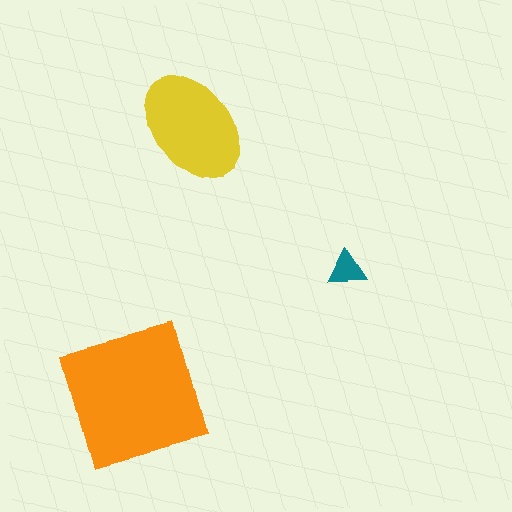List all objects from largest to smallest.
The orange square, the yellow ellipse, the teal triangle.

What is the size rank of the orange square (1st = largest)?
1st.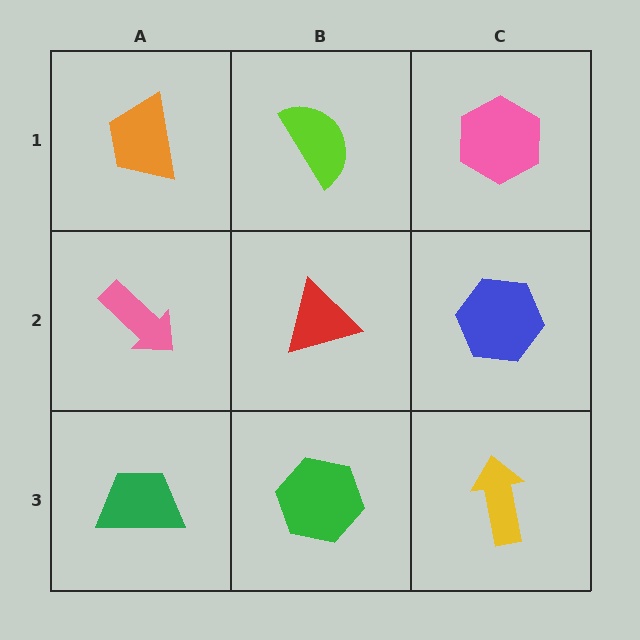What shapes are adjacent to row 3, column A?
A pink arrow (row 2, column A), a green hexagon (row 3, column B).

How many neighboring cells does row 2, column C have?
3.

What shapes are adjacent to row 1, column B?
A red triangle (row 2, column B), an orange trapezoid (row 1, column A), a pink hexagon (row 1, column C).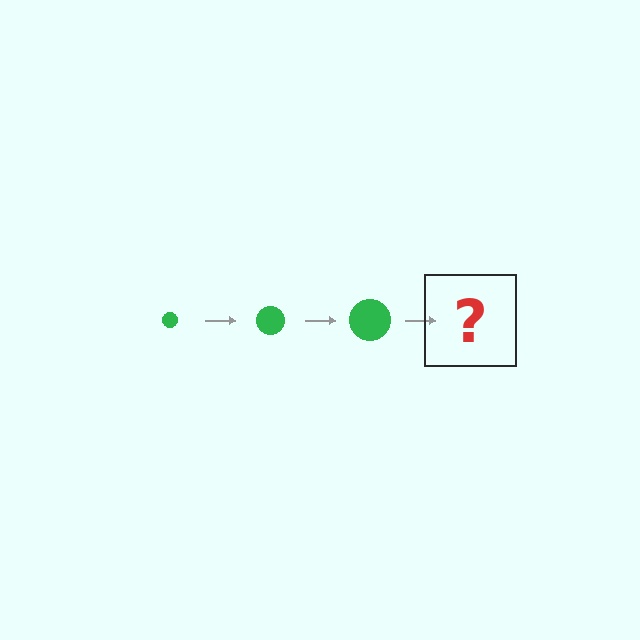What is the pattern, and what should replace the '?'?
The pattern is that the circle gets progressively larger each step. The '?' should be a green circle, larger than the previous one.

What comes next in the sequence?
The next element should be a green circle, larger than the previous one.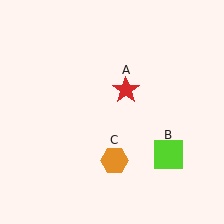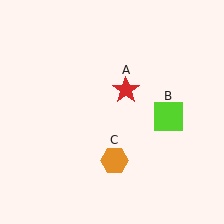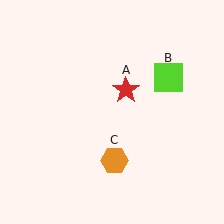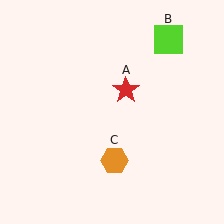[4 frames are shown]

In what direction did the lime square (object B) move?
The lime square (object B) moved up.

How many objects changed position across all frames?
1 object changed position: lime square (object B).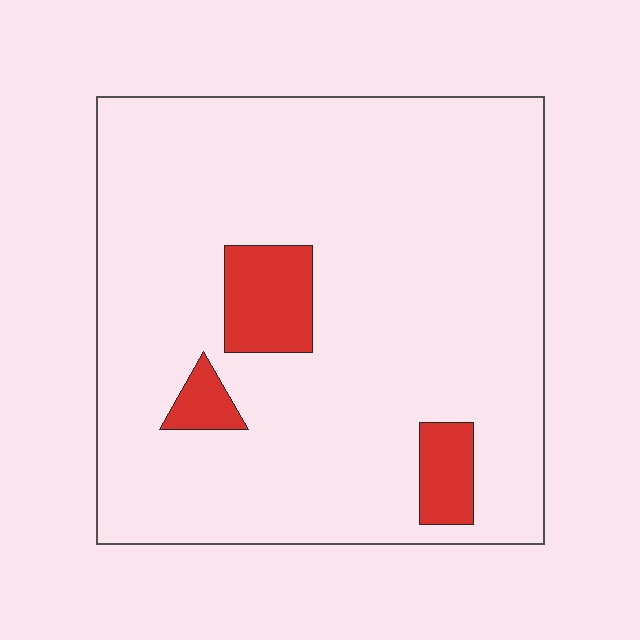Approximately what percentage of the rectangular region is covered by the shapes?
Approximately 10%.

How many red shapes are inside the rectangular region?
3.